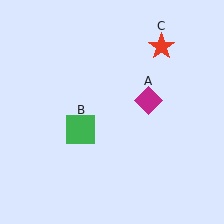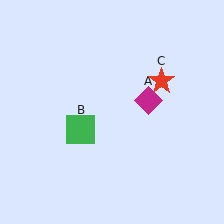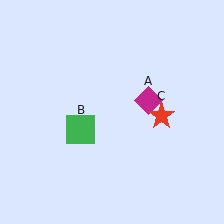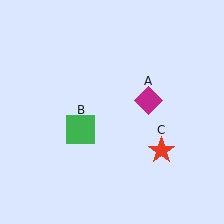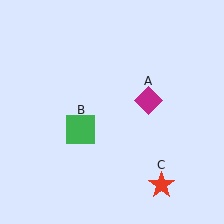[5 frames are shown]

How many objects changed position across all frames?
1 object changed position: red star (object C).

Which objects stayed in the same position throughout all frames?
Magenta diamond (object A) and green square (object B) remained stationary.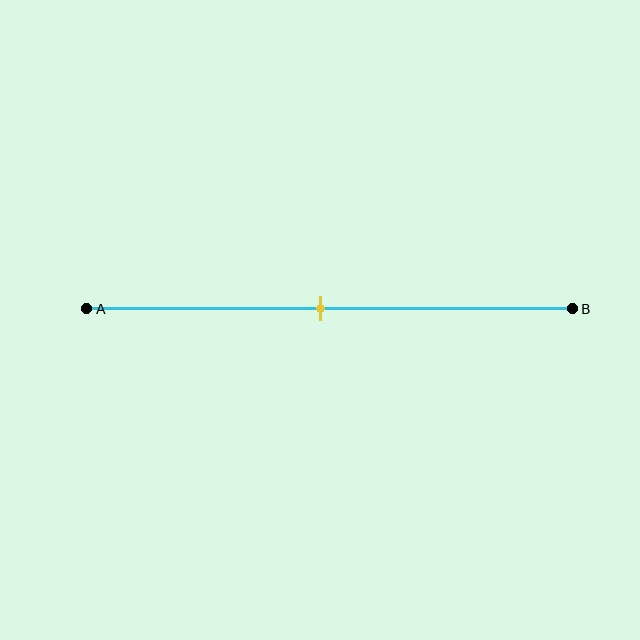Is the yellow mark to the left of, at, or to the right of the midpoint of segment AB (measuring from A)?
The yellow mark is approximately at the midpoint of segment AB.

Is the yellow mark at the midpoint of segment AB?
Yes, the mark is approximately at the midpoint.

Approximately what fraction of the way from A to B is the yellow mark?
The yellow mark is approximately 50% of the way from A to B.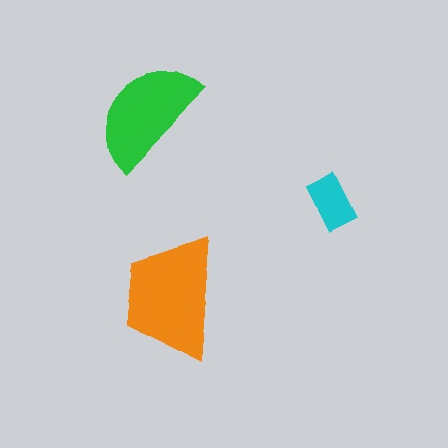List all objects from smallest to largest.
The cyan rectangle, the green semicircle, the orange trapezoid.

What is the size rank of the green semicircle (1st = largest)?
2nd.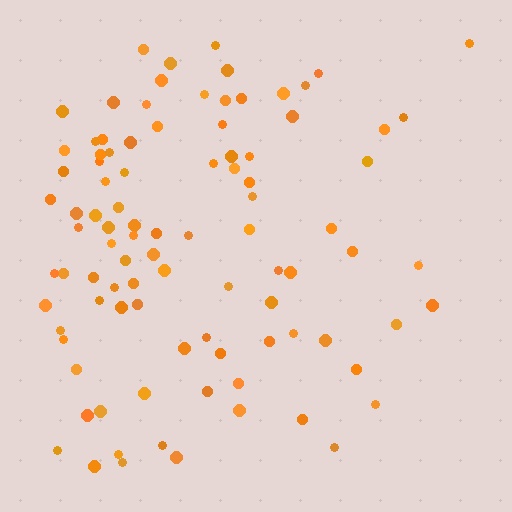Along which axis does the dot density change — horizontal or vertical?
Horizontal.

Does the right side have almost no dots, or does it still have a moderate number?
Still a moderate number, just noticeably fewer than the left.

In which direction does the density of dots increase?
From right to left, with the left side densest.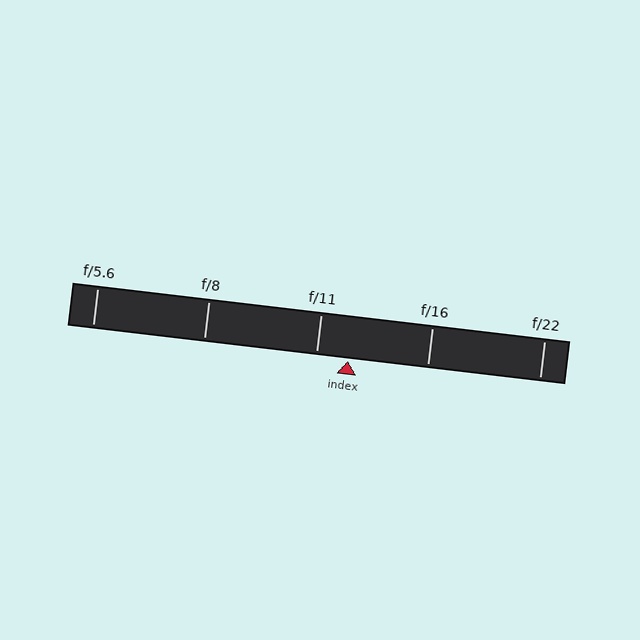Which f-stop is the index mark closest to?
The index mark is closest to f/11.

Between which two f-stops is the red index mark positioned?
The index mark is between f/11 and f/16.